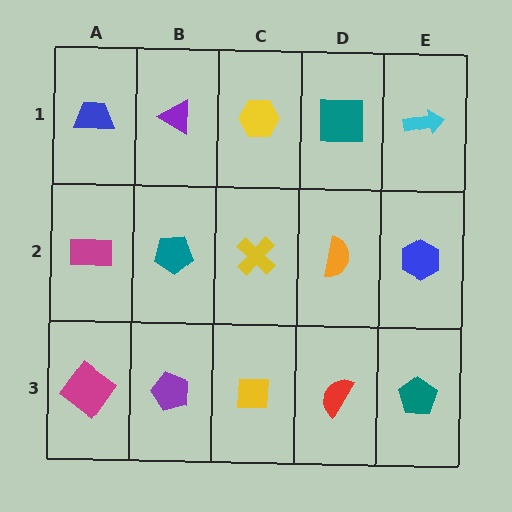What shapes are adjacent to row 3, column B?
A teal pentagon (row 2, column B), a magenta diamond (row 3, column A), a yellow square (row 3, column C).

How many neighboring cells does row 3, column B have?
3.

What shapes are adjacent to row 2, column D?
A teal square (row 1, column D), a red semicircle (row 3, column D), a yellow cross (row 2, column C), a blue hexagon (row 2, column E).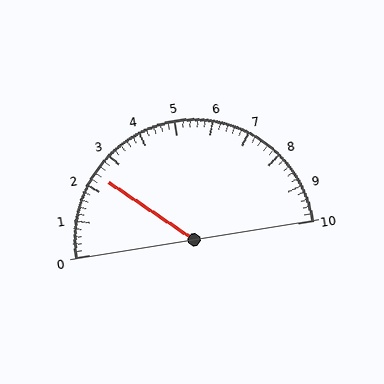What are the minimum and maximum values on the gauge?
The gauge ranges from 0 to 10.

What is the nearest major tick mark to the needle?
The nearest major tick mark is 2.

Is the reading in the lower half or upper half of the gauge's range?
The reading is in the lower half of the range (0 to 10).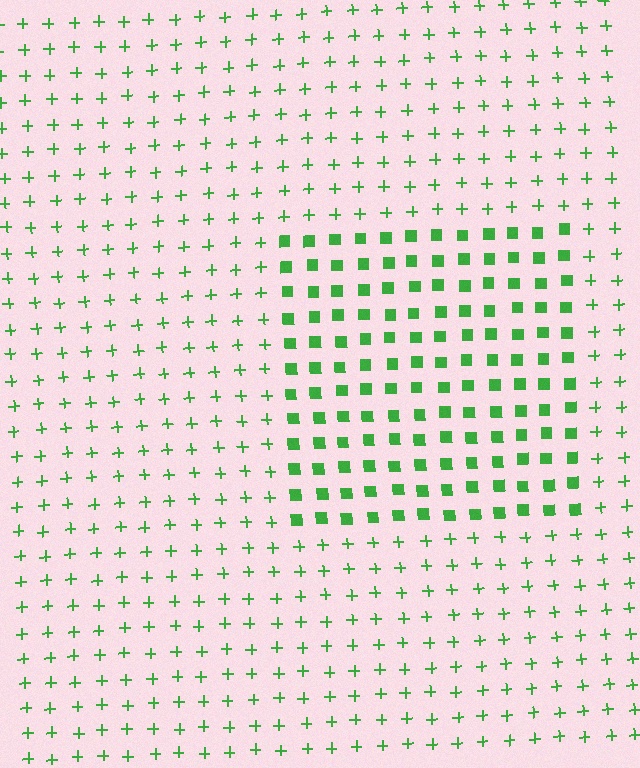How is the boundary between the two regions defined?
The boundary is defined by a change in element shape: squares inside vs. plus signs outside. All elements share the same color and spacing.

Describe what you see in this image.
The image is filled with small green elements arranged in a uniform grid. A rectangle-shaped region contains squares, while the surrounding area contains plus signs. The boundary is defined purely by the change in element shape.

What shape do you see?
I see a rectangle.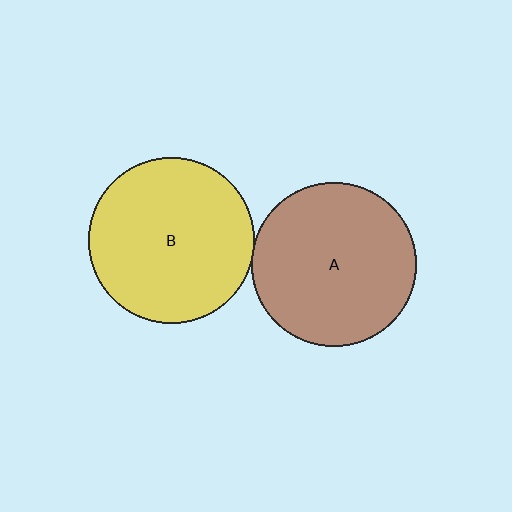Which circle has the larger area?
Circle B (yellow).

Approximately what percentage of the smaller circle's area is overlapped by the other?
Approximately 5%.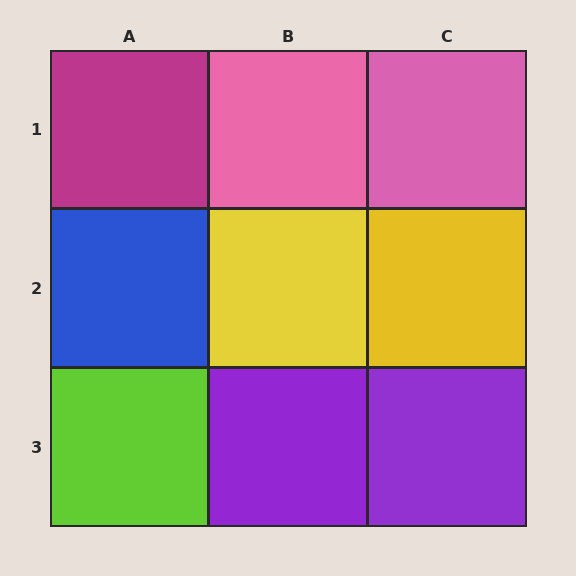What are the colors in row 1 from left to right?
Magenta, pink, pink.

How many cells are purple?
2 cells are purple.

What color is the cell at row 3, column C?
Purple.